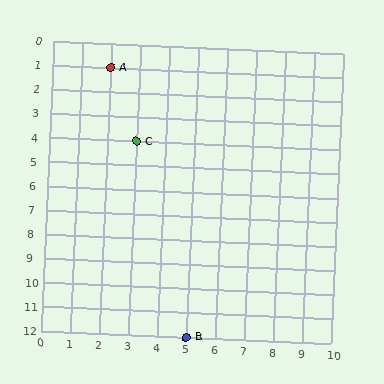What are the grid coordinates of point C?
Point C is at grid coordinates (3, 4).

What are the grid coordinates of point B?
Point B is at grid coordinates (5, 12).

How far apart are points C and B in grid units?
Points C and B are 2 columns and 8 rows apart (about 8.2 grid units diagonally).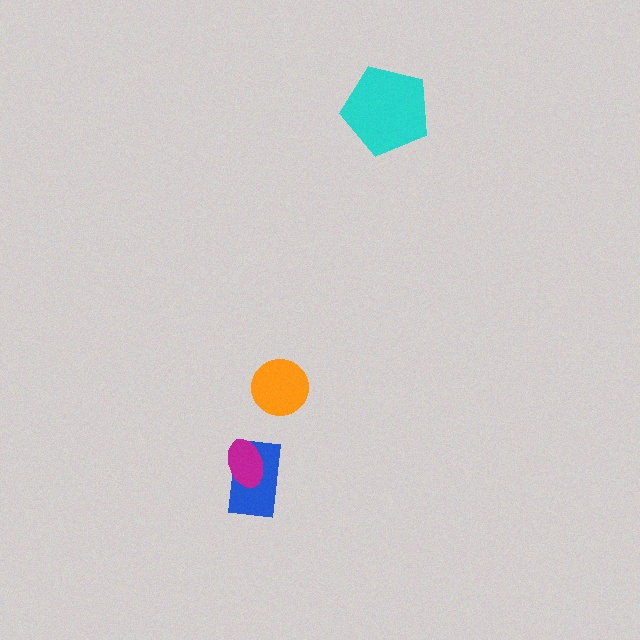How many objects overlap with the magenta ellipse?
1 object overlaps with the magenta ellipse.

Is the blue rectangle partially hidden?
Yes, it is partially covered by another shape.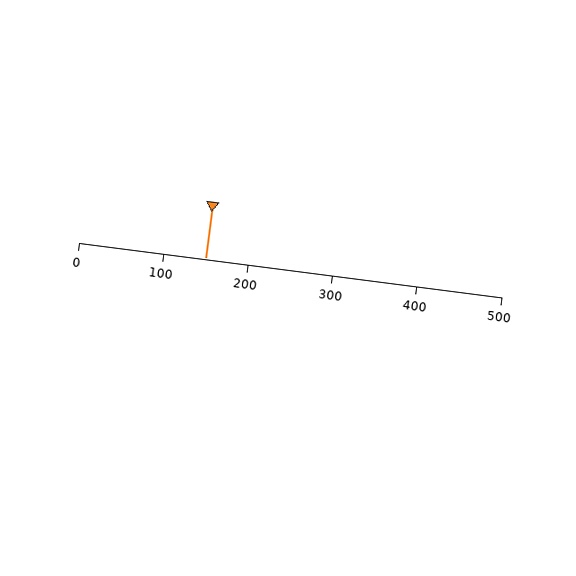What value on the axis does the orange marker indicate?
The marker indicates approximately 150.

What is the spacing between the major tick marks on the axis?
The major ticks are spaced 100 apart.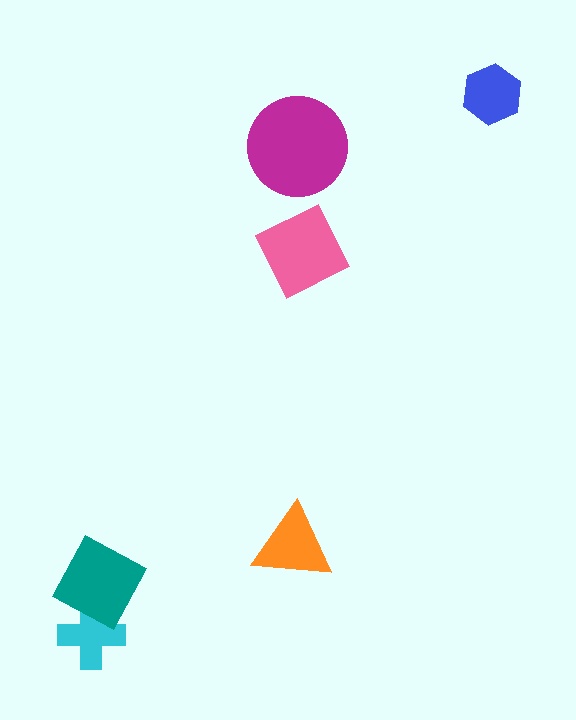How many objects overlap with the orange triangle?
0 objects overlap with the orange triangle.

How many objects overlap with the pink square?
0 objects overlap with the pink square.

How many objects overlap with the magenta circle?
0 objects overlap with the magenta circle.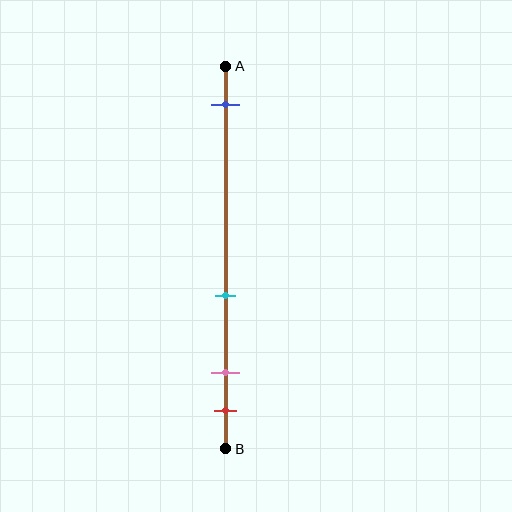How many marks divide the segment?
There are 4 marks dividing the segment.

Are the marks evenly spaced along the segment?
No, the marks are not evenly spaced.